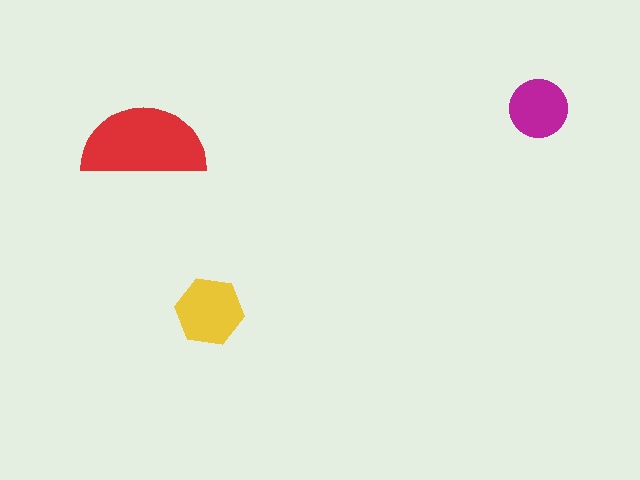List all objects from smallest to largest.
The magenta circle, the yellow hexagon, the red semicircle.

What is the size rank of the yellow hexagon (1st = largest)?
2nd.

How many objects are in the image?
There are 3 objects in the image.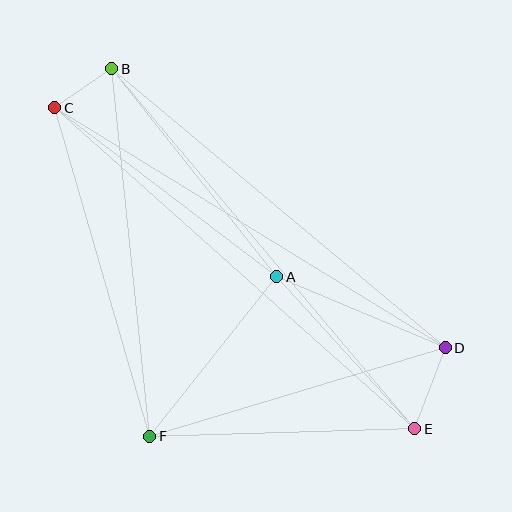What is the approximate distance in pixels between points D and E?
The distance between D and E is approximately 87 pixels.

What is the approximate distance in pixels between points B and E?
The distance between B and E is approximately 471 pixels.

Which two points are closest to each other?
Points B and C are closest to each other.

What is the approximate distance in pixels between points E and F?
The distance between E and F is approximately 265 pixels.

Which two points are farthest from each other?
Points C and E are farthest from each other.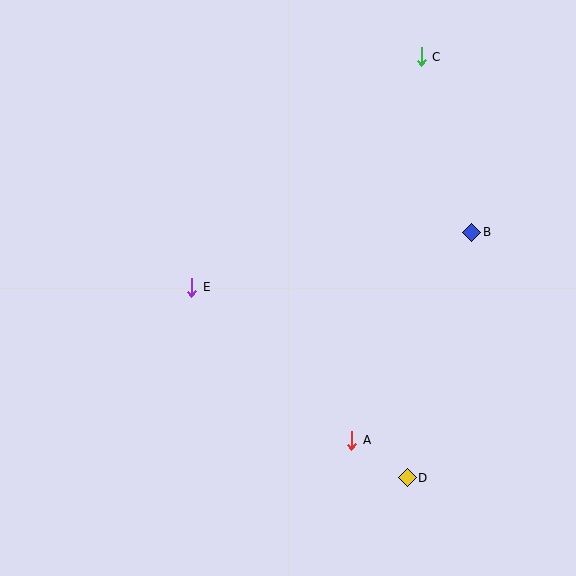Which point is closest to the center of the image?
Point E at (192, 287) is closest to the center.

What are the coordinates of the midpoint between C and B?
The midpoint between C and B is at (446, 145).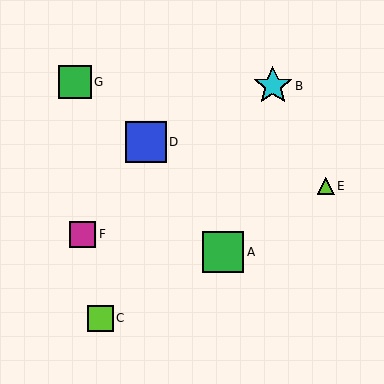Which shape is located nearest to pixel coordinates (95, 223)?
The magenta square (labeled F) at (83, 234) is nearest to that location.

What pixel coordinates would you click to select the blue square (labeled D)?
Click at (146, 142) to select the blue square D.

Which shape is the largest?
The green square (labeled A) is the largest.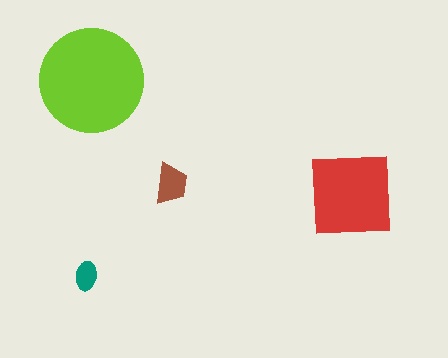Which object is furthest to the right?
The red square is rightmost.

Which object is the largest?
The lime circle.